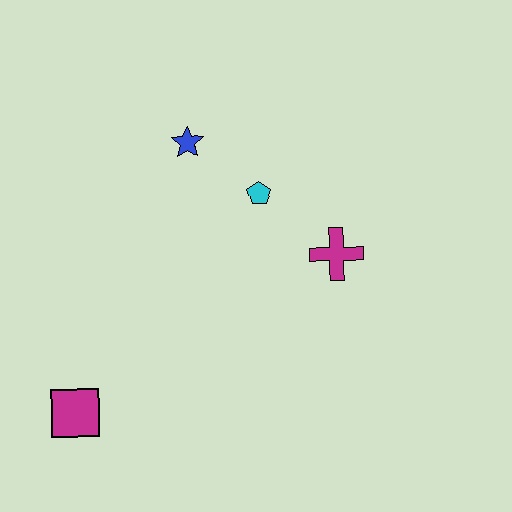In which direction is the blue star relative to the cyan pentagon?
The blue star is to the left of the cyan pentagon.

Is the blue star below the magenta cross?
No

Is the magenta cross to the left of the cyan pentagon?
No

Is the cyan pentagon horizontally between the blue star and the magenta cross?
Yes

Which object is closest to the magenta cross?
The cyan pentagon is closest to the magenta cross.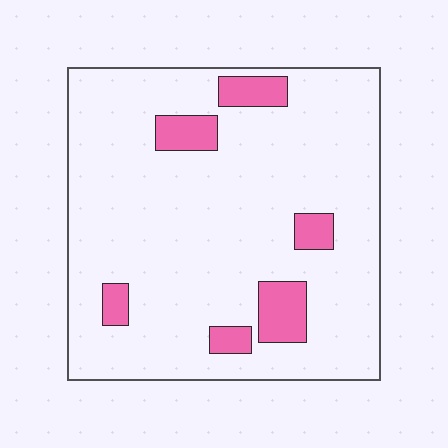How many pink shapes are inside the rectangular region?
6.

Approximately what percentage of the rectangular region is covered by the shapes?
Approximately 10%.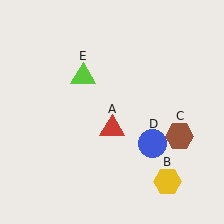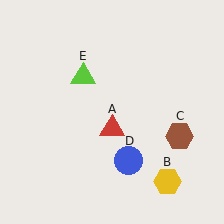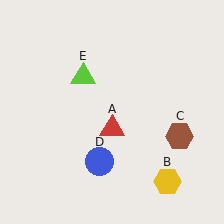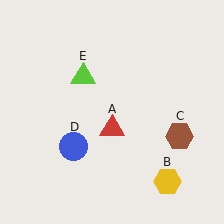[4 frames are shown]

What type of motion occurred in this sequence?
The blue circle (object D) rotated clockwise around the center of the scene.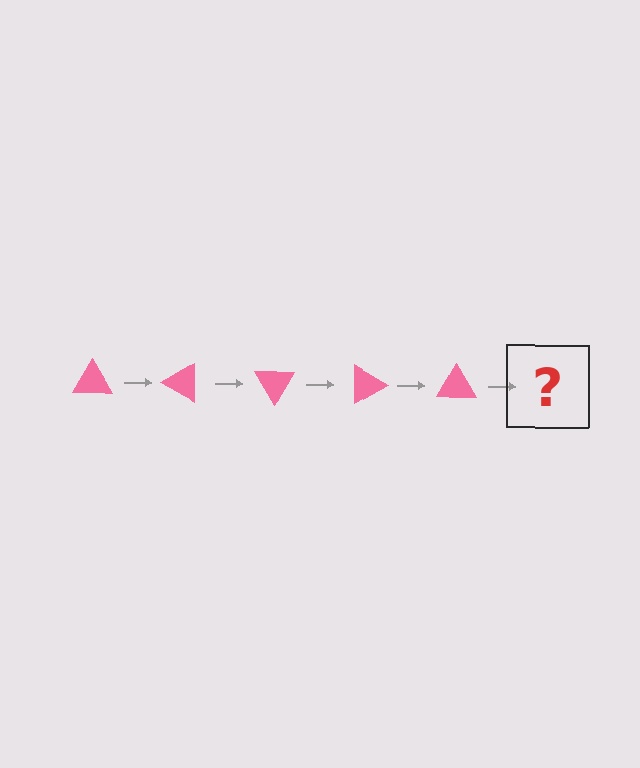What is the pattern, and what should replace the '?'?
The pattern is that the triangle rotates 30 degrees each step. The '?' should be a pink triangle rotated 150 degrees.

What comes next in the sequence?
The next element should be a pink triangle rotated 150 degrees.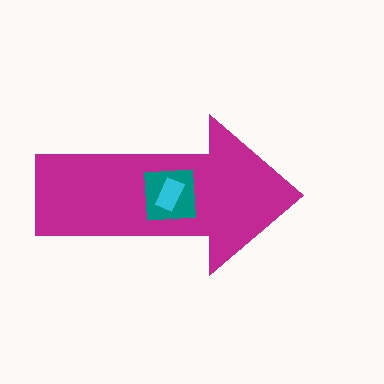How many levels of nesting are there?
3.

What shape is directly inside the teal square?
The cyan rectangle.